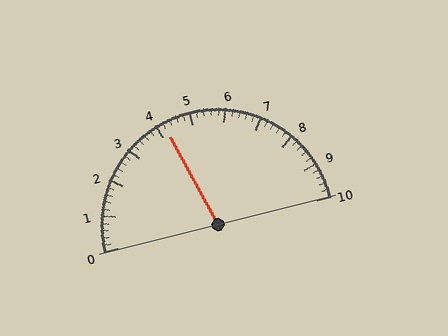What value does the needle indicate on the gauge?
The needle indicates approximately 4.2.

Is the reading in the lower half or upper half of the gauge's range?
The reading is in the lower half of the range (0 to 10).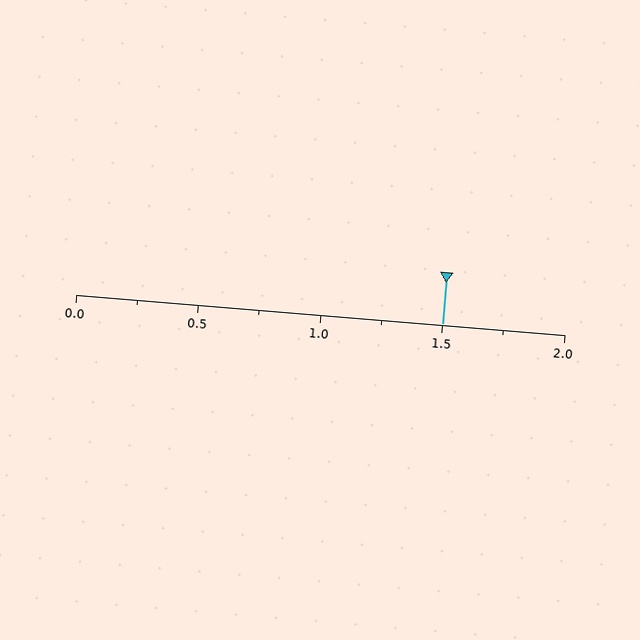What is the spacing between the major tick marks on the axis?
The major ticks are spaced 0.5 apart.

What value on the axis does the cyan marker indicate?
The marker indicates approximately 1.5.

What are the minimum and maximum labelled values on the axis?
The axis runs from 0.0 to 2.0.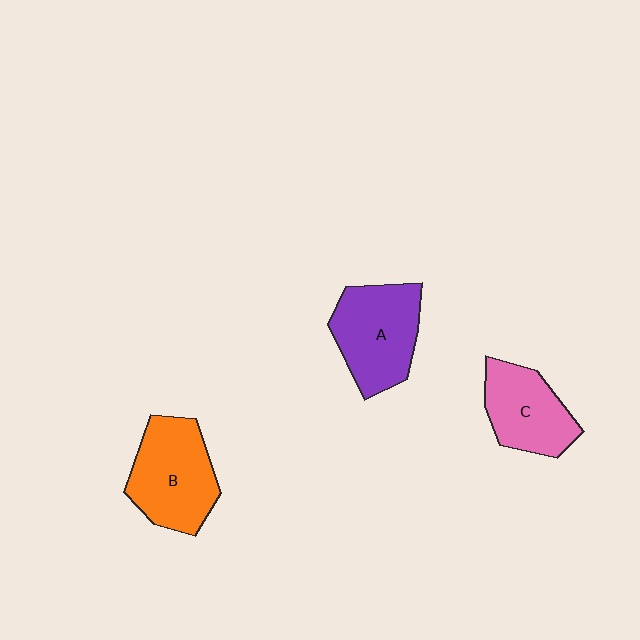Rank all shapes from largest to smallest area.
From largest to smallest: B (orange), A (purple), C (pink).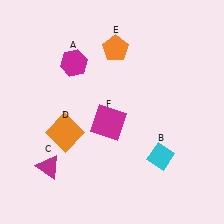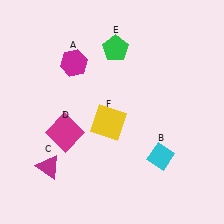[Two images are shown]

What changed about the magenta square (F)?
In Image 1, F is magenta. In Image 2, it changed to yellow.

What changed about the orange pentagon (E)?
In Image 1, E is orange. In Image 2, it changed to green.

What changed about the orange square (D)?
In Image 1, D is orange. In Image 2, it changed to magenta.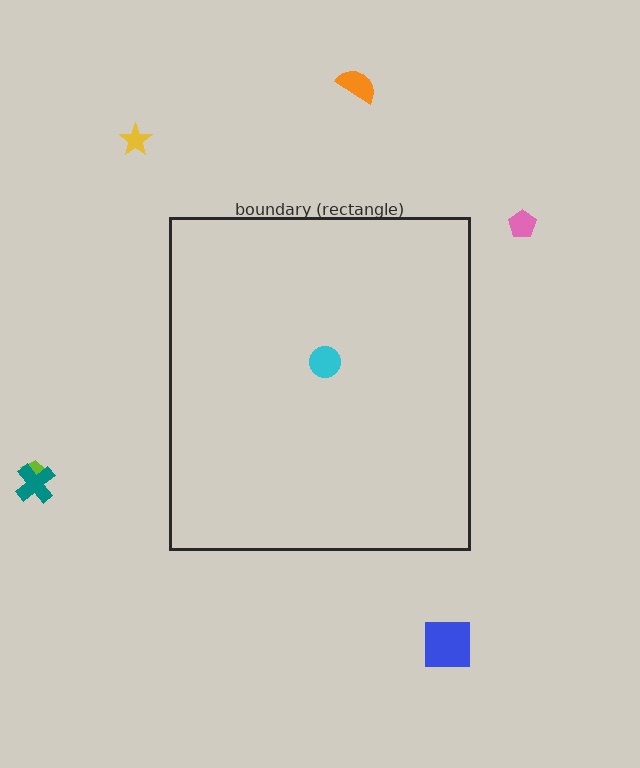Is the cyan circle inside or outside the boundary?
Inside.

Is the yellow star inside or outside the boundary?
Outside.